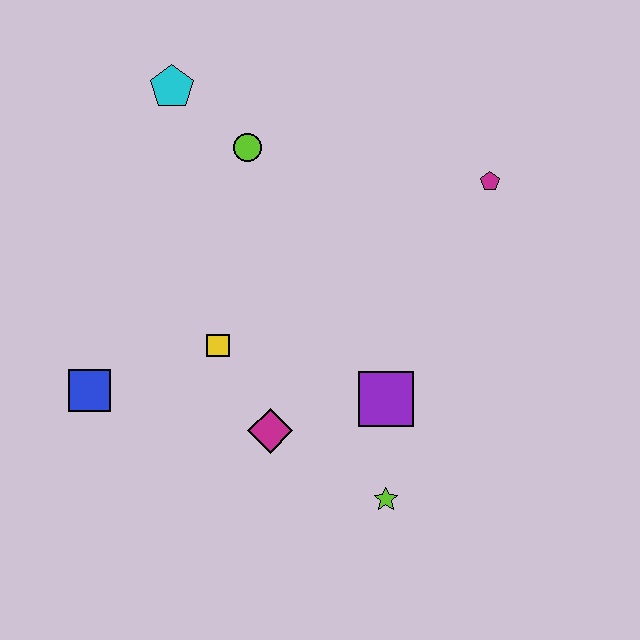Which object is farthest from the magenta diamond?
The cyan pentagon is farthest from the magenta diamond.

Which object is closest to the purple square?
The lime star is closest to the purple square.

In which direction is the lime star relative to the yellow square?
The lime star is to the right of the yellow square.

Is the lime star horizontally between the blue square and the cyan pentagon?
No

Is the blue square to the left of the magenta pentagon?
Yes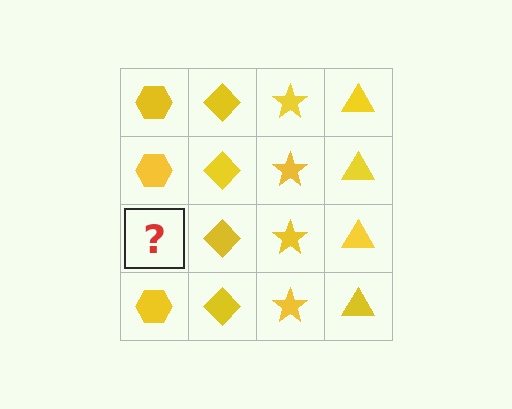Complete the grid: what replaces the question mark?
The question mark should be replaced with a yellow hexagon.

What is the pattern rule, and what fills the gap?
The rule is that each column has a consistent shape. The gap should be filled with a yellow hexagon.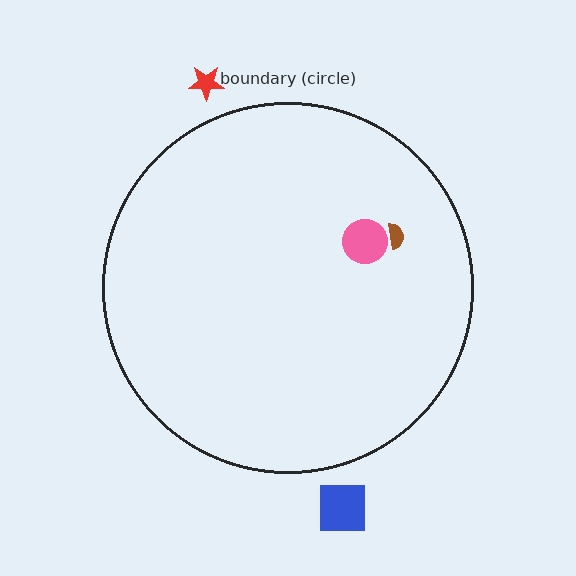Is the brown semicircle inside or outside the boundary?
Inside.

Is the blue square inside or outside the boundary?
Outside.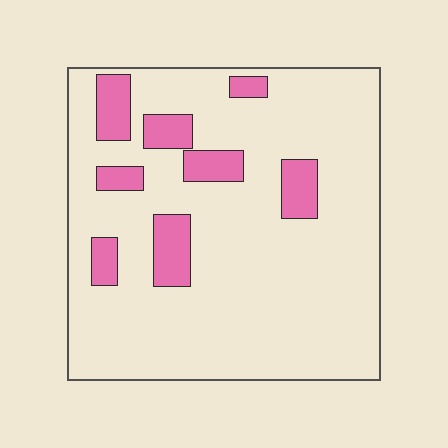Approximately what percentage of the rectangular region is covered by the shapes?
Approximately 15%.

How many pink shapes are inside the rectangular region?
8.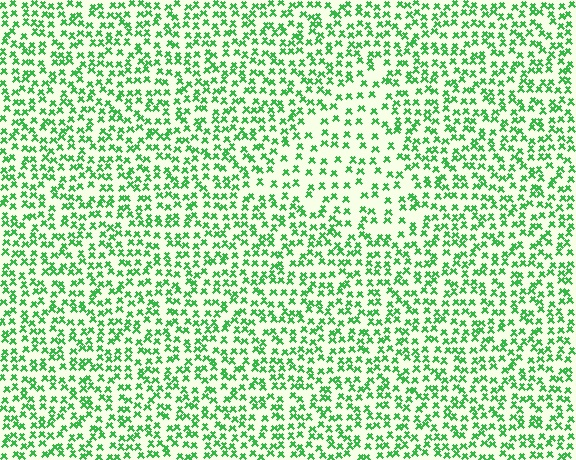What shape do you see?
I see a triangle.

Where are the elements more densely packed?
The elements are more densely packed outside the triangle boundary.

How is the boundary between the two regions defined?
The boundary is defined by a change in element density (approximately 1.8x ratio). All elements are the same color, size, and shape.